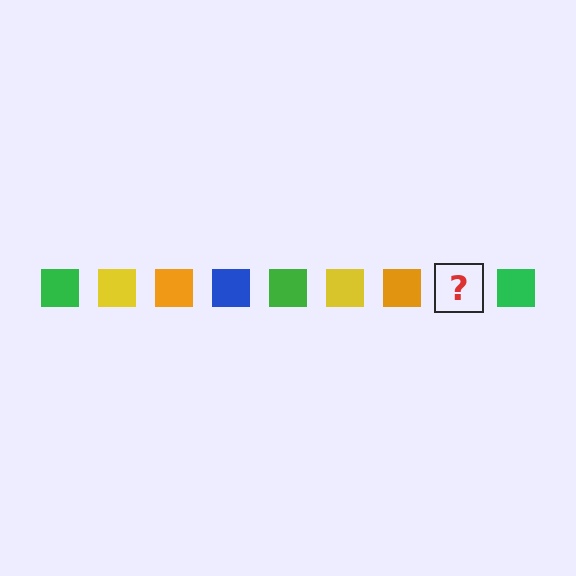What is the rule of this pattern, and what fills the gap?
The rule is that the pattern cycles through green, yellow, orange, blue squares. The gap should be filled with a blue square.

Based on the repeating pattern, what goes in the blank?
The blank should be a blue square.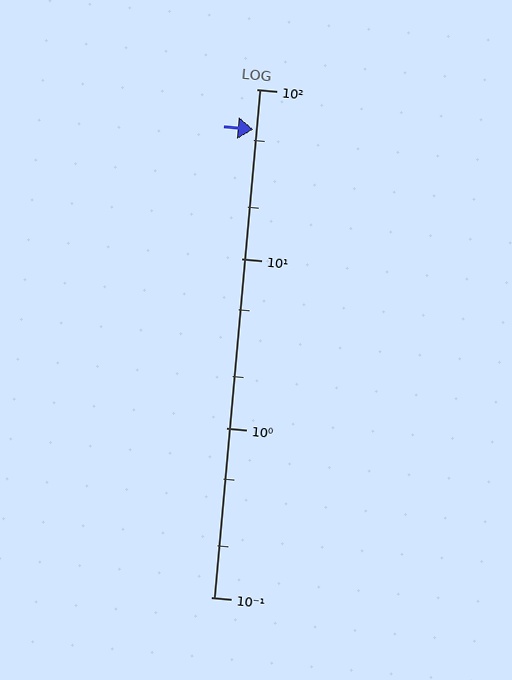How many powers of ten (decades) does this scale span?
The scale spans 3 decades, from 0.1 to 100.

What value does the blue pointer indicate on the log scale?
The pointer indicates approximately 58.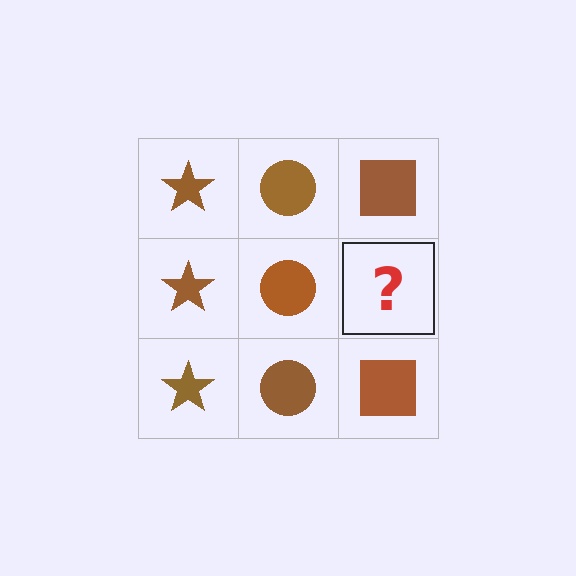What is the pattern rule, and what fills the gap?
The rule is that each column has a consistent shape. The gap should be filled with a brown square.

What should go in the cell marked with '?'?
The missing cell should contain a brown square.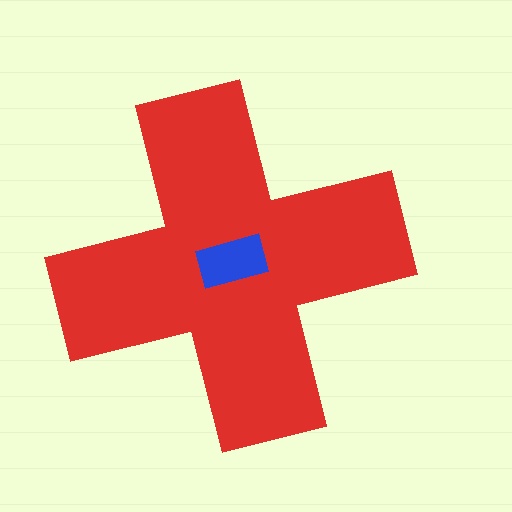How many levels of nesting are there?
2.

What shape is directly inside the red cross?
The blue rectangle.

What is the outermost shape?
The red cross.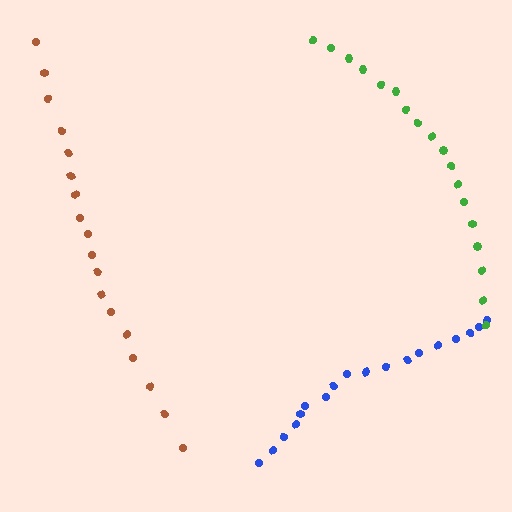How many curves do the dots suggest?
There are 3 distinct paths.